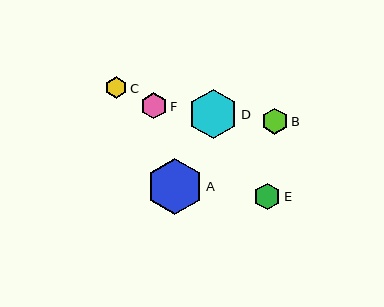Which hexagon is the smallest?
Hexagon C is the smallest with a size of approximately 21 pixels.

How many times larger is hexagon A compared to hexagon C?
Hexagon A is approximately 2.6 times the size of hexagon C.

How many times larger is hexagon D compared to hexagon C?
Hexagon D is approximately 2.3 times the size of hexagon C.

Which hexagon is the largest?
Hexagon A is the largest with a size of approximately 56 pixels.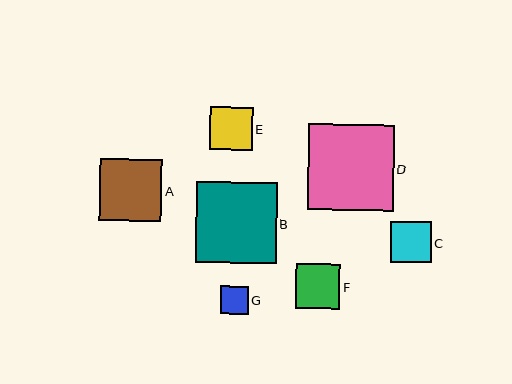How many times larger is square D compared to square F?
Square D is approximately 1.9 times the size of square F.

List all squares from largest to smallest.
From largest to smallest: D, B, A, F, E, C, G.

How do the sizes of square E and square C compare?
Square E and square C are approximately the same size.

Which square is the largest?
Square D is the largest with a size of approximately 86 pixels.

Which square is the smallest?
Square G is the smallest with a size of approximately 28 pixels.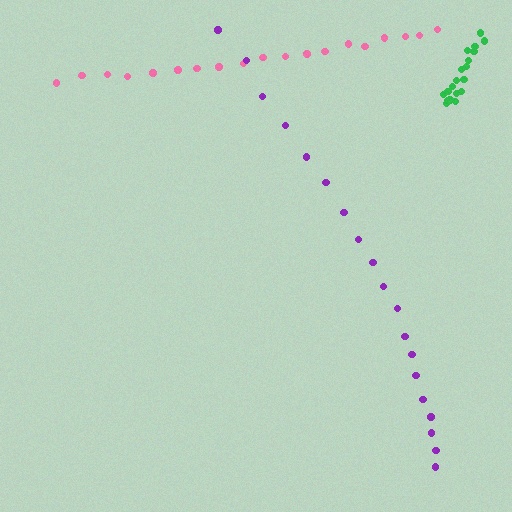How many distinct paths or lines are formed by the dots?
There are 3 distinct paths.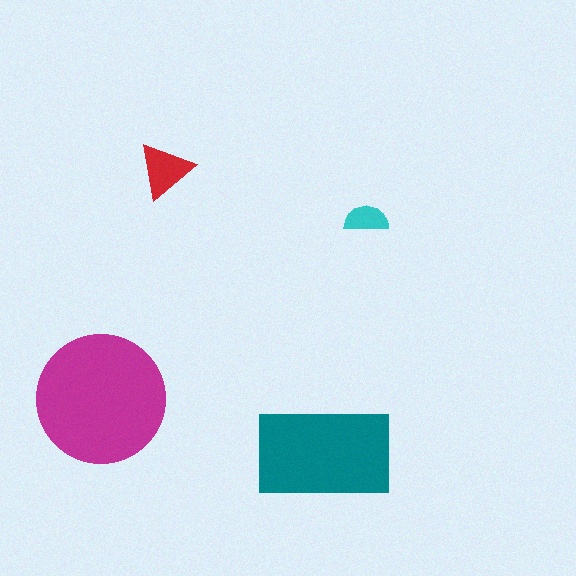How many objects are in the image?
There are 4 objects in the image.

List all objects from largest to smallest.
The magenta circle, the teal rectangle, the red triangle, the cyan semicircle.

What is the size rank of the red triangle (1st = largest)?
3rd.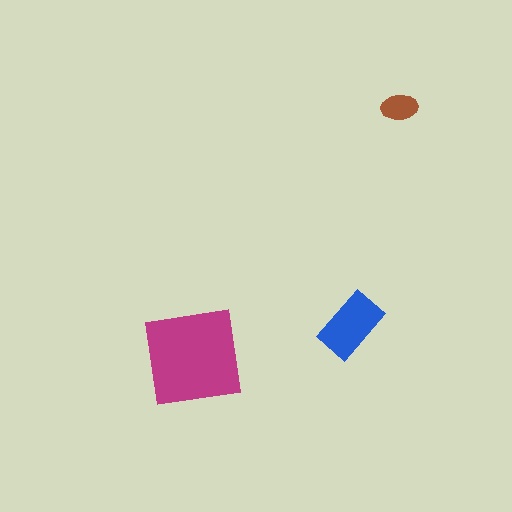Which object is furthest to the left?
The magenta square is leftmost.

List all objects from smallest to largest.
The brown ellipse, the blue rectangle, the magenta square.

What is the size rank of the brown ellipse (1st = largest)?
3rd.